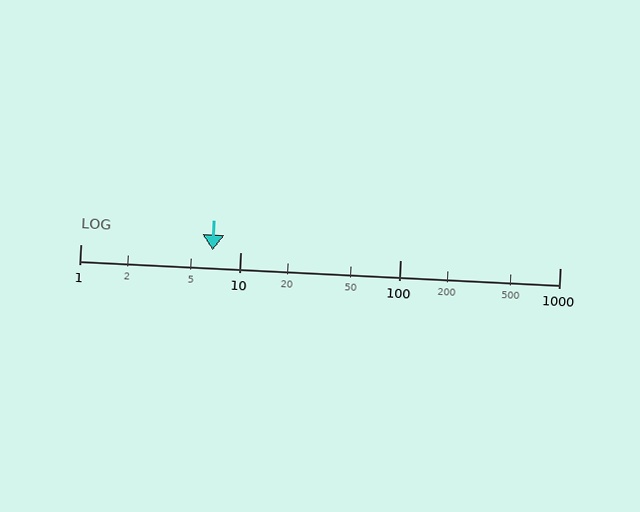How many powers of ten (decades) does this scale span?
The scale spans 3 decades, from 1 to 1000.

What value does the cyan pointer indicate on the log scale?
The pointer indicates approximately 6.7.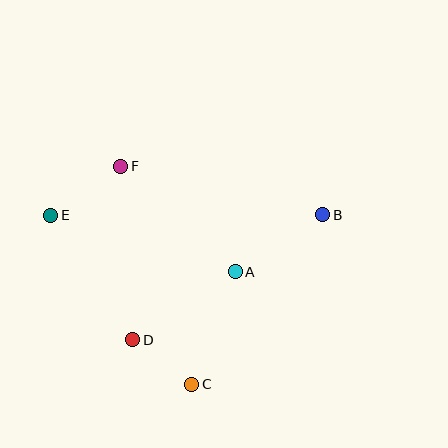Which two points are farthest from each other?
Points B and E are farthest from each other.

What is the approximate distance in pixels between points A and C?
The distance between A and C is approximately 120 pixels.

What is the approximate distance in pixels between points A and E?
The distance between A and E is approximately 193 pixels.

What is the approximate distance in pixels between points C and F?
The distance between C and F is approximately 229 pixels.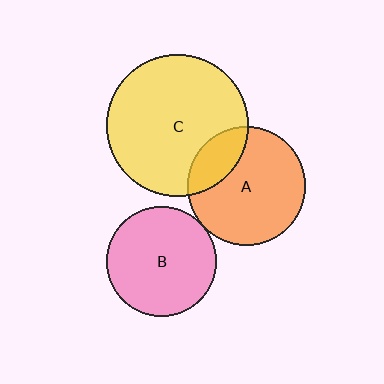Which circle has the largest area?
Circle C (yellow).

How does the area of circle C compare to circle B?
Approximately 1.6 times.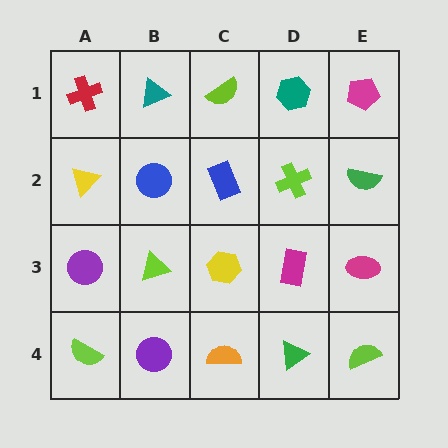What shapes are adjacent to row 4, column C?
A yellow hexagon (row 3, column C), a purple circle (row 4, column B), a green triangle (row 4, column D).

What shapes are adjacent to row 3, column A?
A yellow triangle (row 2, column A), a lime semicircle (row 4, column A), a lime triangle (row 3, column B).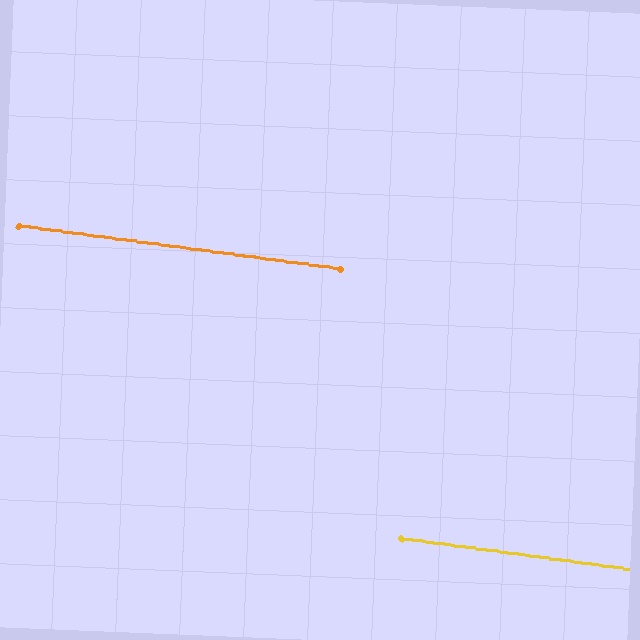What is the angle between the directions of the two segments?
Approximately 0 degrees.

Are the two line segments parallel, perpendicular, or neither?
Parallel — their directions differ by only 0.2°.